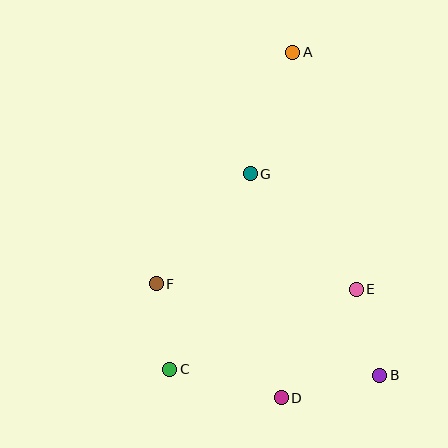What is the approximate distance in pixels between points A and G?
The distance between A and G is approximately 129 pixels.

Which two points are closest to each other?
Points C and F are closest to each other.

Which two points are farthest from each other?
Points A and D are farthest from each other.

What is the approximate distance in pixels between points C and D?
The distance between C and D is approximately 115 pixels.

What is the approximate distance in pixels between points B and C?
The distance between B and C is approximately 210 pixels.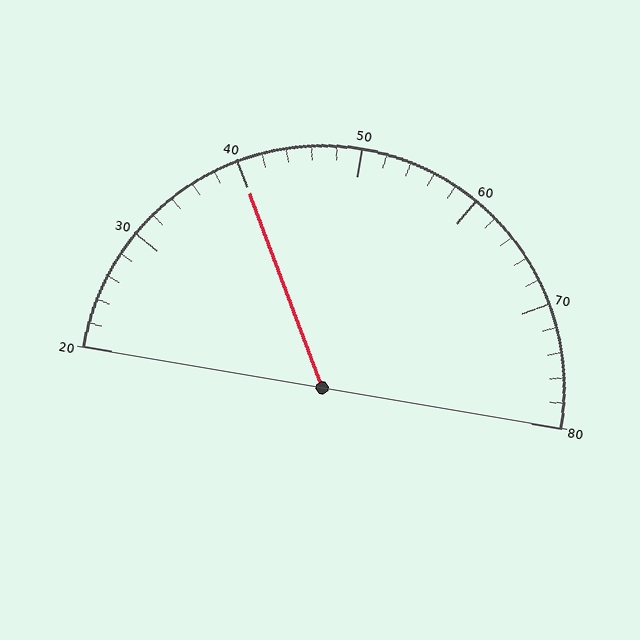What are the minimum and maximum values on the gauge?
The gauge ranges from 20 to 80.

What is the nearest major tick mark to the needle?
The nearest major tick mark is 40.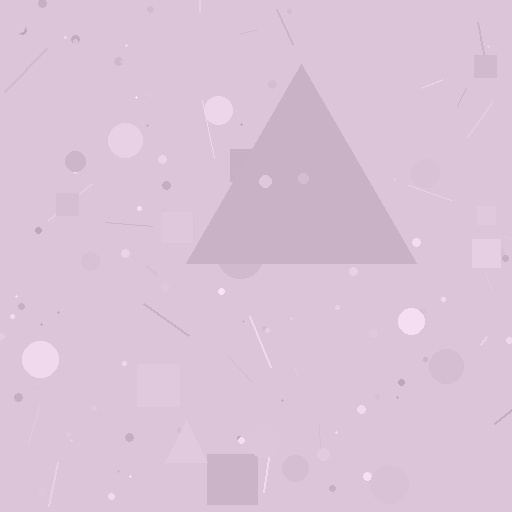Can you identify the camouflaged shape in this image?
The camouflaged shape is a triangle.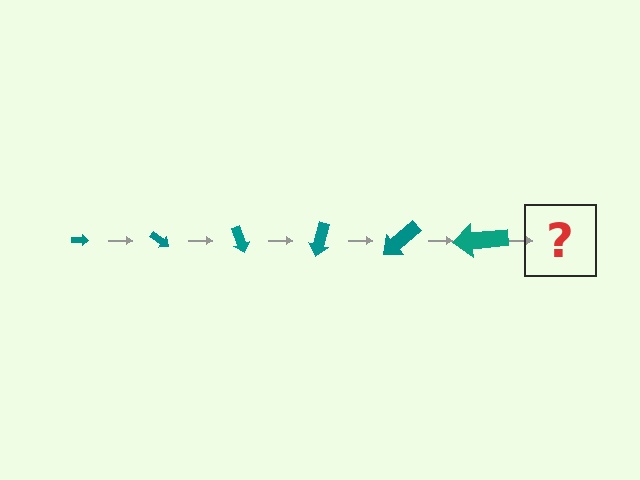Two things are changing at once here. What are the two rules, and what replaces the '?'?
The two rules are that the arrow grows larger each step and it rotates 35 degrees each step. The '?' should be an arrow, larger than the previous one and rotated 210 degrees from the start.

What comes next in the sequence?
The next element should be an arrow, larger than the previous one and rotated 210 degrees from the start.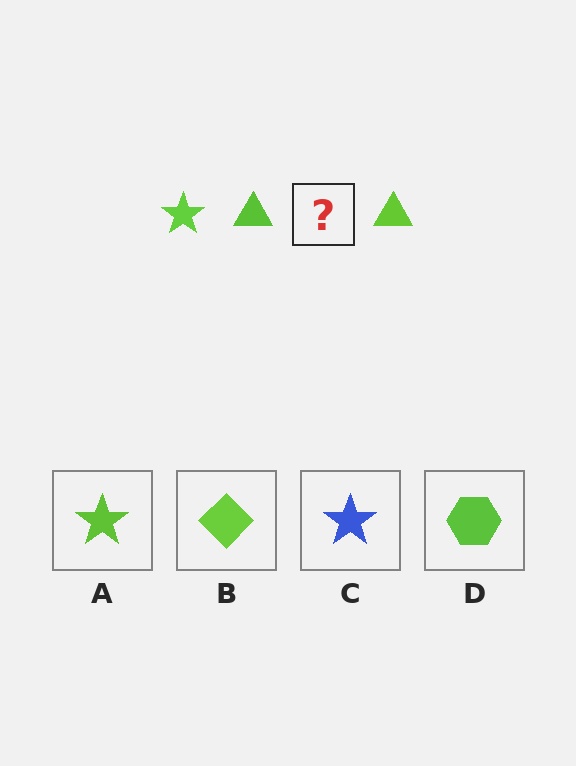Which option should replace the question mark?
Option A.